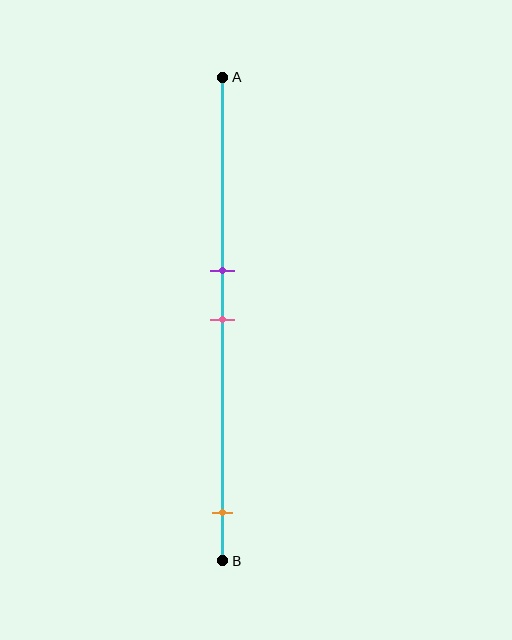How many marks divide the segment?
There are 3 marks dividing the segment.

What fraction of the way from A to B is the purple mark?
The purple mark is approximately 40% (0.4) of the way from A to B.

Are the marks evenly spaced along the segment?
No, the marks are not evenly spaced.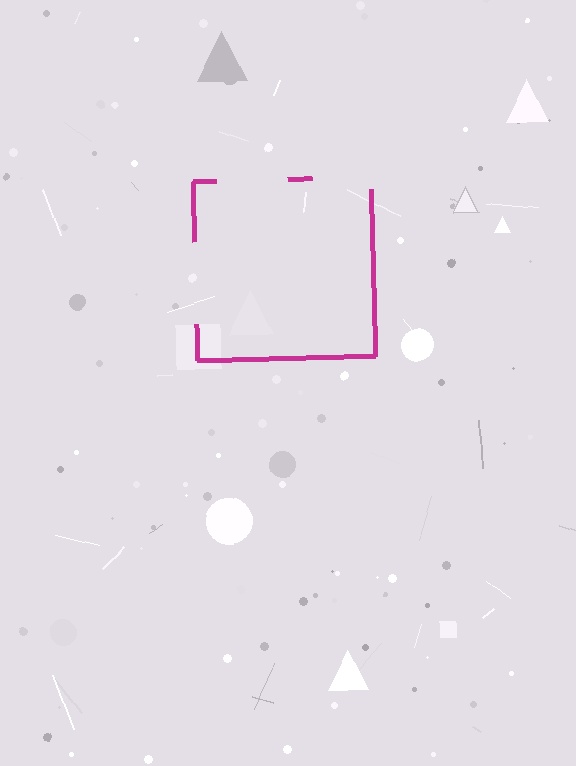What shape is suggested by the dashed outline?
The dashed outline suggests a square.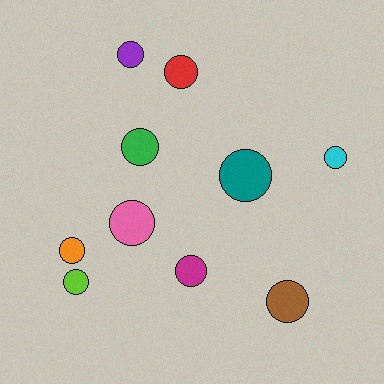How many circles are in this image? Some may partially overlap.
There are 10 circles.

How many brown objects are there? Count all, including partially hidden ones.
There is 1 brown object.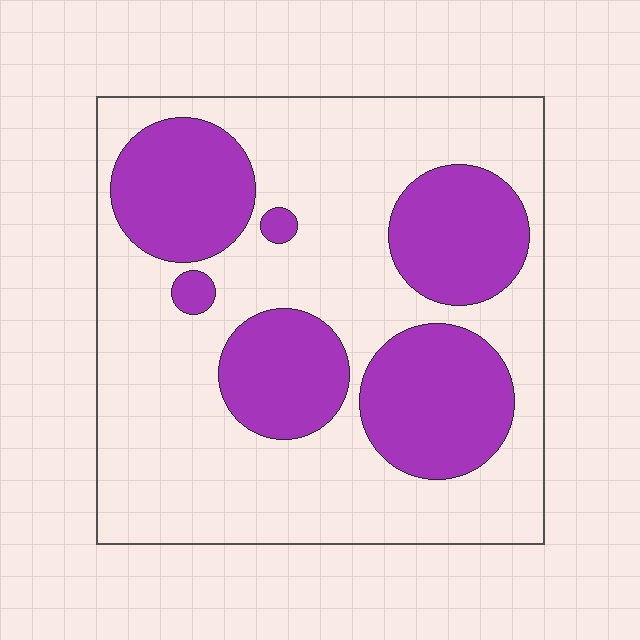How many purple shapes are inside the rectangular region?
6.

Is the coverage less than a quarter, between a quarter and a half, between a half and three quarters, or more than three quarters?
Between a quarter and a half.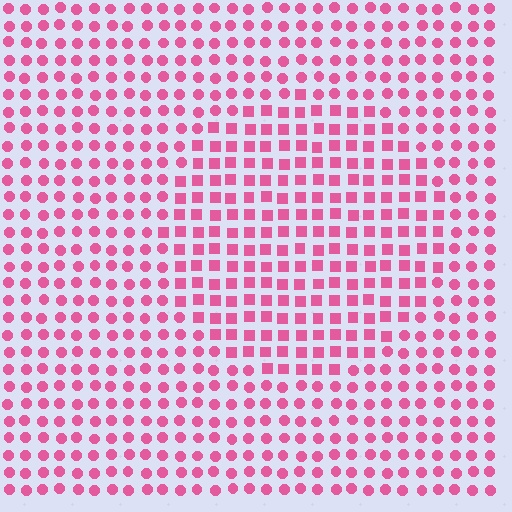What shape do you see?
I see a circle.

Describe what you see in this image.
The image is filled with small pink elements arranged in a uniform grid. A circle-shaped region contains squares, while the surrounding area contains circles. The boundary is defined purely by the change in element shape.